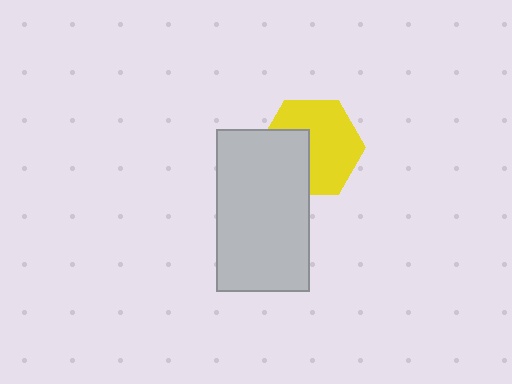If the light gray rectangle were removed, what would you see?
You would see the complete yellow hexagon.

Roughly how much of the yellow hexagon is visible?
Most of it is visible (roughly 65%).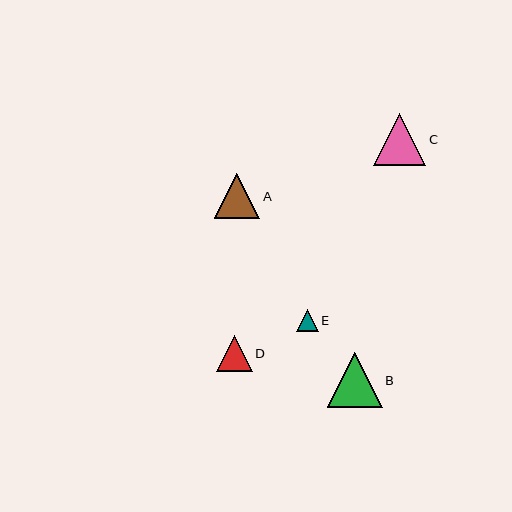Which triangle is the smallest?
Triangle E is the smallest with a size of approximately 21 pixels.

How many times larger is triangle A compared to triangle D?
Triangle A is approximately 1.3 times the size of triangle D.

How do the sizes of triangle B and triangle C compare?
Triangle B and triangle C are approximately the same size.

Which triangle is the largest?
Triangle B is the largest with a size of approximately 55 pixels.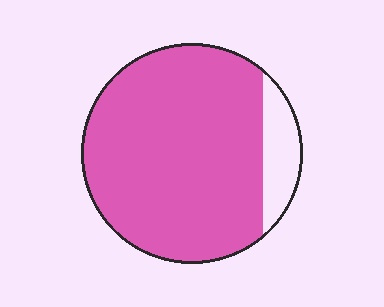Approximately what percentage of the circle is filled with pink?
Approximately 90%.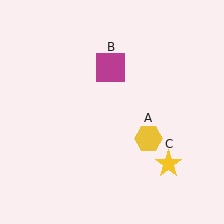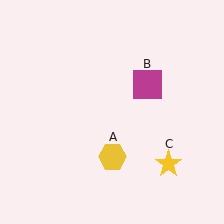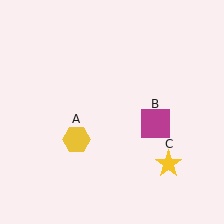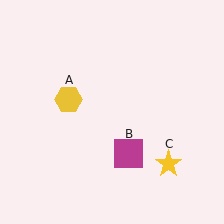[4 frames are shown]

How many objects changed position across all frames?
2 objects changed position: yellow hexagon (object A), magenta square (object B).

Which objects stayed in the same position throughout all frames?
Yellow star (object C) remained stationary.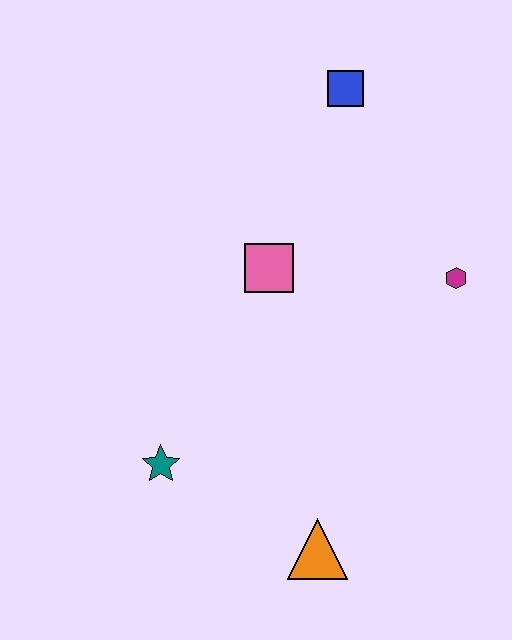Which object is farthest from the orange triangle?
The blue square is farthest from the orange triangle.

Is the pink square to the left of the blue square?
Yes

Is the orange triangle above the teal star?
No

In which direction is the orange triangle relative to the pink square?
The orange triangle is below the pink square.